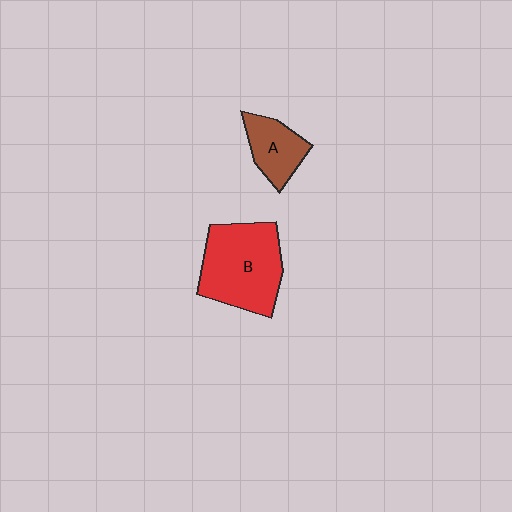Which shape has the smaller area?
Shape A (brown).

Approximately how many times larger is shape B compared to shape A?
Approximately 2.1 times.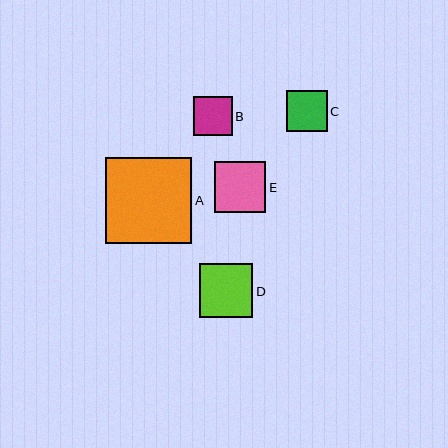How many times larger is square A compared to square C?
Square A is approximately 2.1 times the size of square C.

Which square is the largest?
Square A is the largest with a size of approximately 86 pixels.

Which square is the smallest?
Square B is the smallest with a size of approximately 39 pixels.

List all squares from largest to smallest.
From largest to smallest: A, D, E, C, B.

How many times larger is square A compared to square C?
Square A is approximately 2.1 times the size of square C.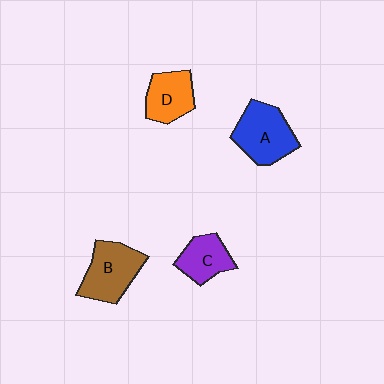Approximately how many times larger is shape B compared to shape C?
Approximately 1.4 times.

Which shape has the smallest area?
Shape C (purple).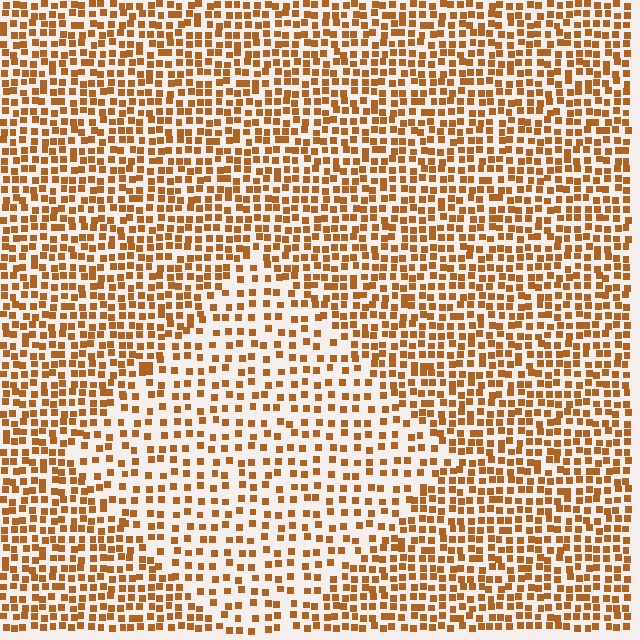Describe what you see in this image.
The image contains small brown elements arranged at two different densities. A diamond-shaped region is visible where the elements are less densely packed than the surrounding area.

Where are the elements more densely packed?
The elements are more densely packed outside the diamond boundary.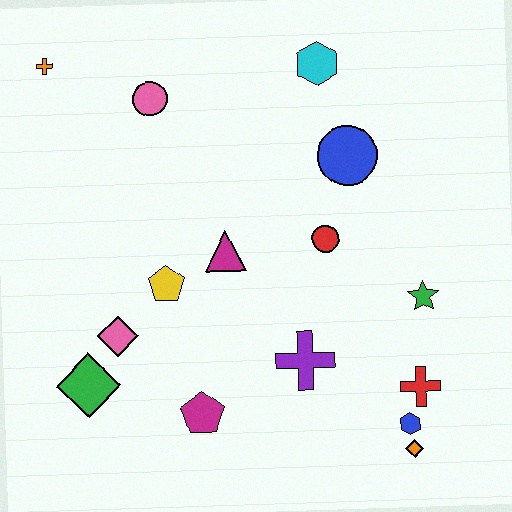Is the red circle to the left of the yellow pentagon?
No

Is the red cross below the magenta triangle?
Yes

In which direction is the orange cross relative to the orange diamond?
The orange cross is above the orange diamond.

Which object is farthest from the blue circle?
The green diamond is farthest from the blue circle.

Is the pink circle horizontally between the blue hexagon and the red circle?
No